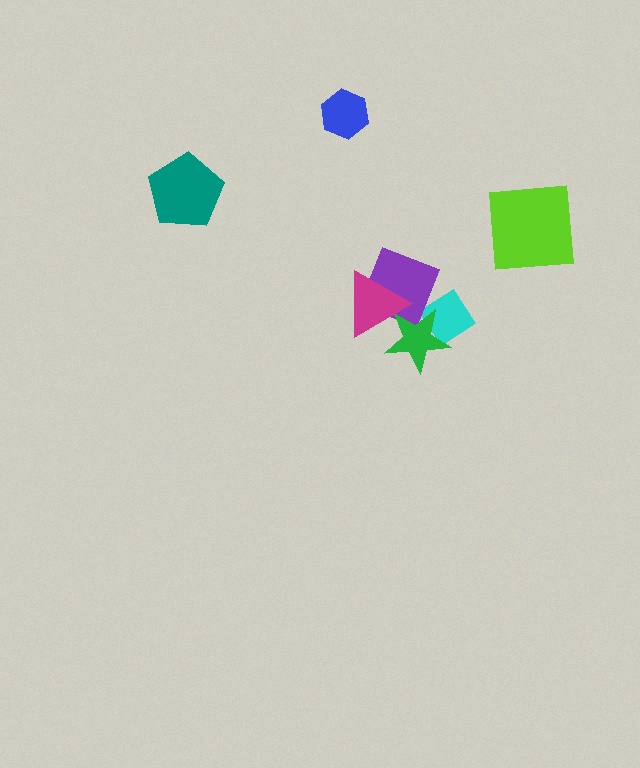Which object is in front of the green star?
The magenta triangle is in front of the green star.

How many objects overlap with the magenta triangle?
2 objects overlap with the magenta triangle.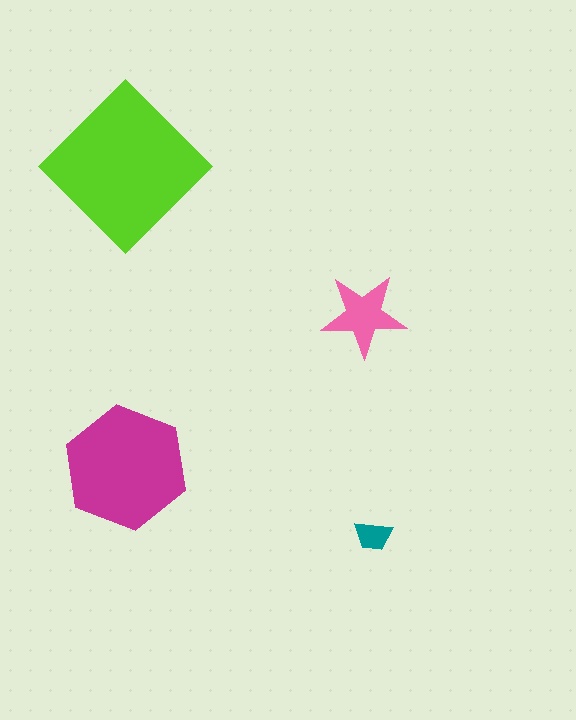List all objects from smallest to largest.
The teal trapezoid, the pink star, the magenta hexagon, the lime diamond.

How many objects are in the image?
There are 4 objects in the image.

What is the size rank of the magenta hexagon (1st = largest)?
2nd.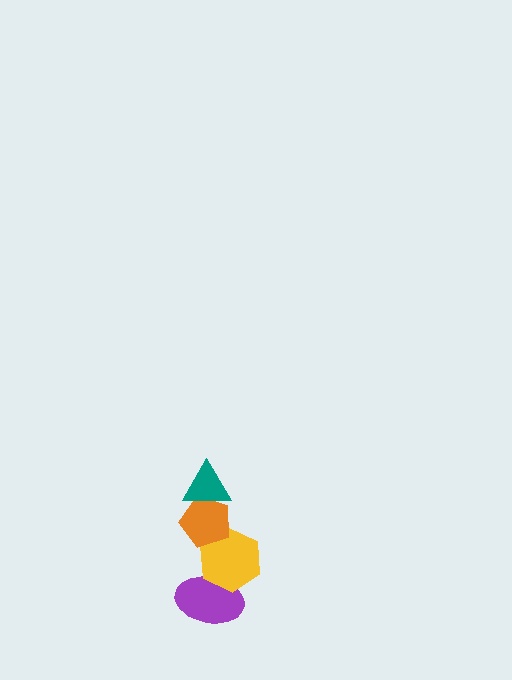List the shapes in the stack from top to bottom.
From top to bottom: the teal triangle, the orange pentagon, the yellow hexagon, the purple ellipse.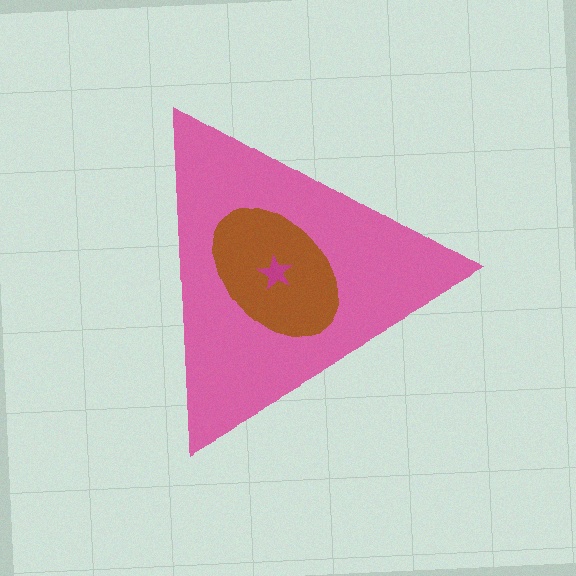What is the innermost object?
The magenta star.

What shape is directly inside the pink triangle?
The brown ellipse.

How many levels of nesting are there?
3.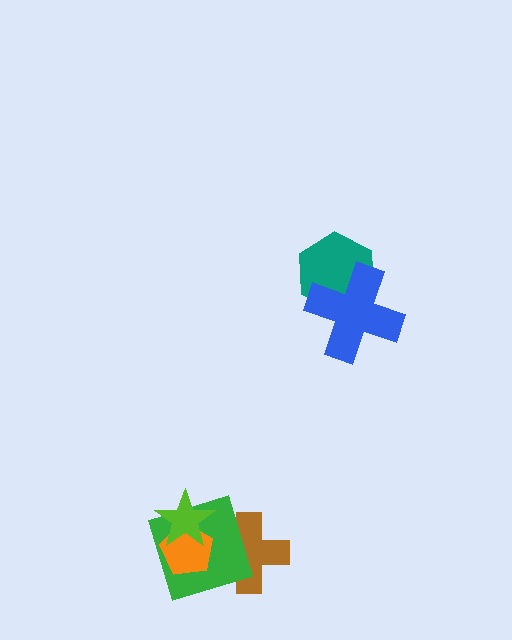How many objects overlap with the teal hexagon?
1 object overlaps with the teal hexagon.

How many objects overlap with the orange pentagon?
3 objects overlap with the orange pentagon.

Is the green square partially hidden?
Yes, it is partially covered by another shape.